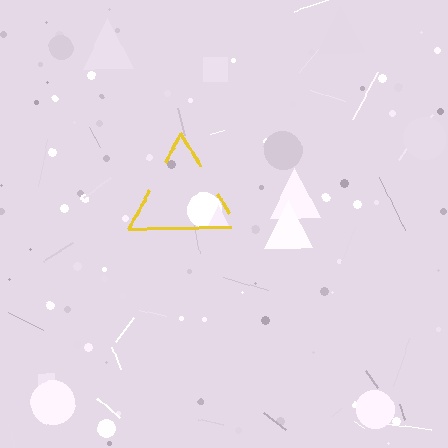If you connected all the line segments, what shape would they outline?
They would outline a triangle.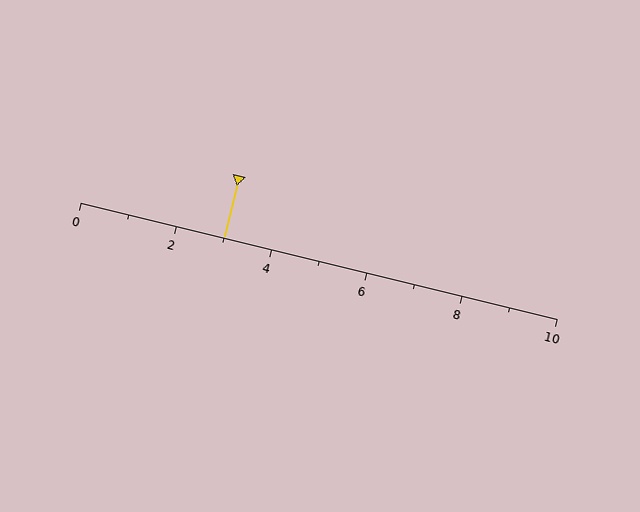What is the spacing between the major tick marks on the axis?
The major ticks are spaced 2 apart.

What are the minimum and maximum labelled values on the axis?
The axis runs from 0 to 10.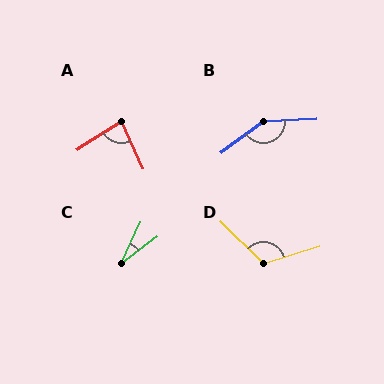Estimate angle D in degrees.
Approximately 119 degrees.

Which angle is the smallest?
C, at approximately 28 degrees.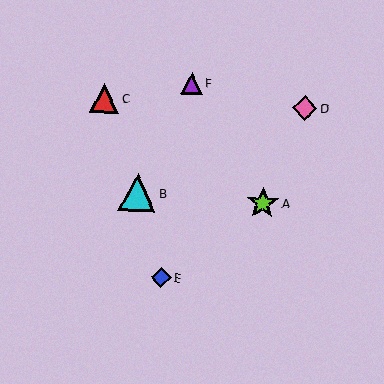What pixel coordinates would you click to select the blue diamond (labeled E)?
Click at (161, 277) to select the blue diamond E.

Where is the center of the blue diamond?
The center of the blue diamond is at (161, 277).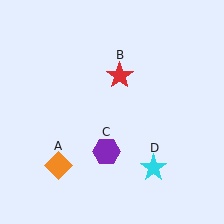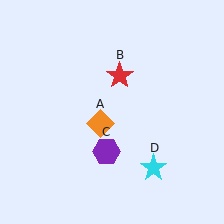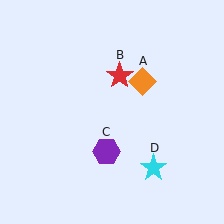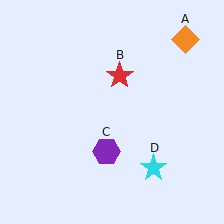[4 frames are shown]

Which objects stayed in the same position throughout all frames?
Red star (object B) and purple hexagon (object C) and cyan star (object D) remained stationary.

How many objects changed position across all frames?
1 object changed position: orange diamond (object A).